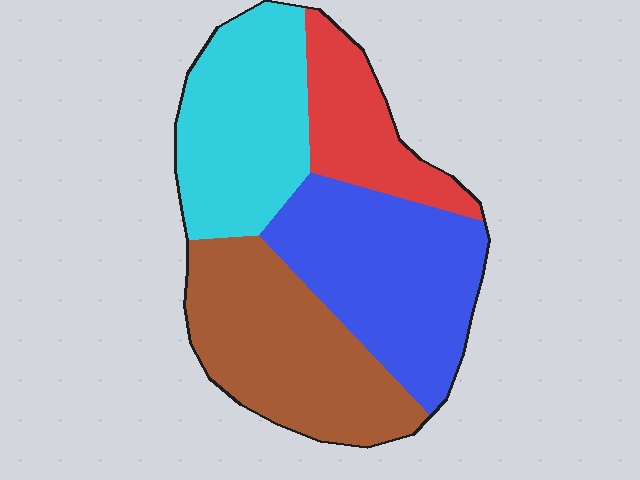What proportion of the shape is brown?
Brown covers around 30% of the shape.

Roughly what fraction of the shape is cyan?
Cyan takes up between a quarter and a half of the shape.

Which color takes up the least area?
Red, at roughly 15%.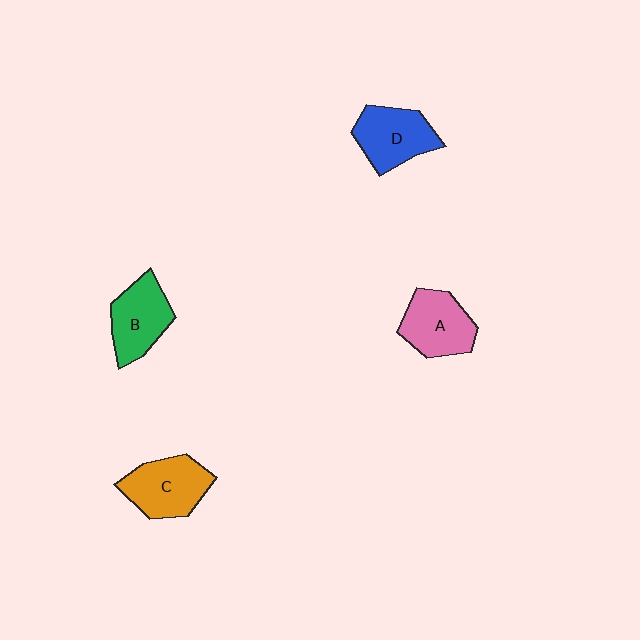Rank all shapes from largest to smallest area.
From largest to smallest: C (orange), D (blue), A (pink), B (green).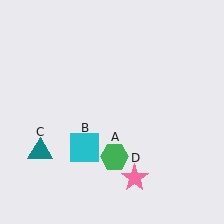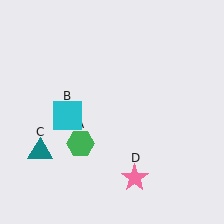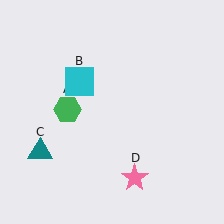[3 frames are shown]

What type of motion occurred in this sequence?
The green hexagon (object A), cyan square (object B) rotated clockwise around the center of the scene.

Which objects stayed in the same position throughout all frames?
Teal triangle (object C) and pink star (object D) remained stationary.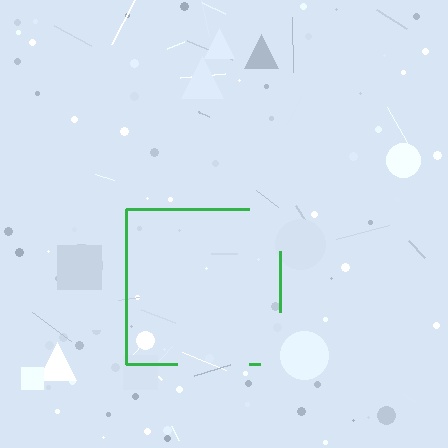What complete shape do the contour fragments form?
The contour fragments form a square.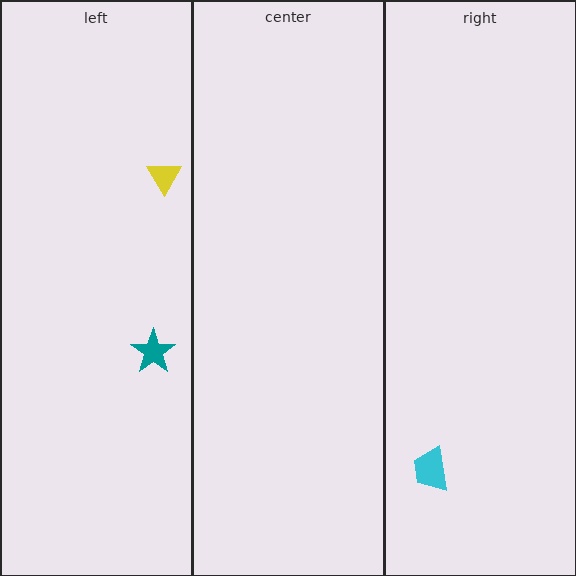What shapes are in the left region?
The yellow triangle, the teal star.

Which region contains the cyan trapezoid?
The right region.